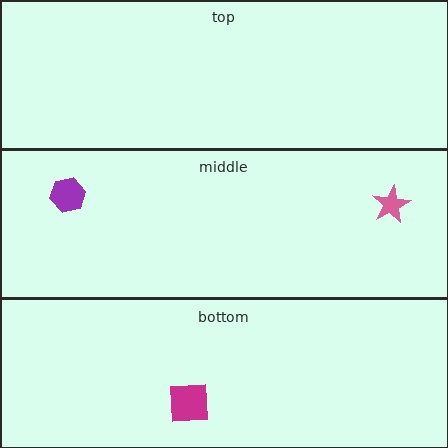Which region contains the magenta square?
The bottom region.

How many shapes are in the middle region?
2.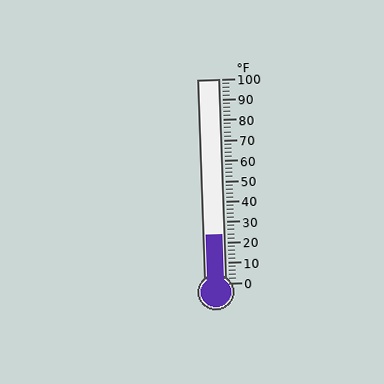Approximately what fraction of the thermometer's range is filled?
The thermometer is filled to approximately 25% of its range.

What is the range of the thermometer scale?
The thermometer scale ranges from 0°F to 100°F.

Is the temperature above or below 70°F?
The temperature is below 70°F.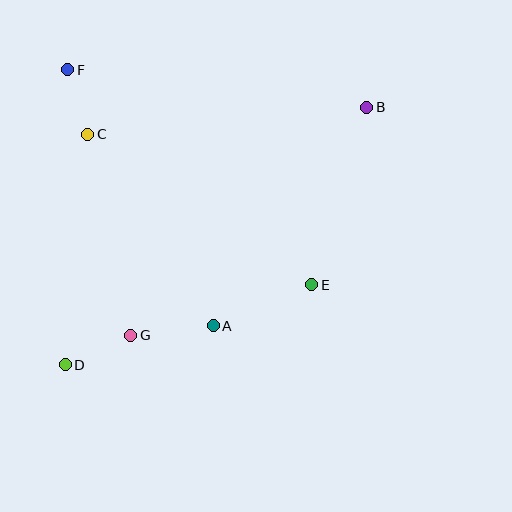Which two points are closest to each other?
Points C and F are closest to each other.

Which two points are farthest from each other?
Points B and D are farthest from each other.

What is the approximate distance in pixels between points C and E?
The distance between C and E is approximately 270 pixels.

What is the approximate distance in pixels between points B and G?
The distance between B and G is approximately 328 pixels.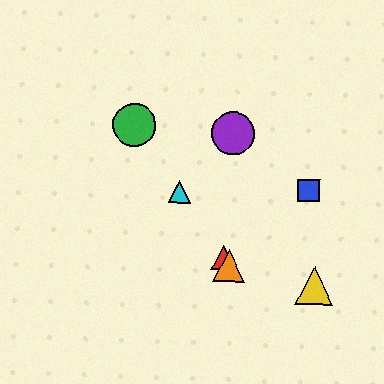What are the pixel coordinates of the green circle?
The green circle is at (135, 125).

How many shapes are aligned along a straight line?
4 shapes (the red triangle, the green circle, the orange triangle, the cyan triangle) are aligned along a straight line.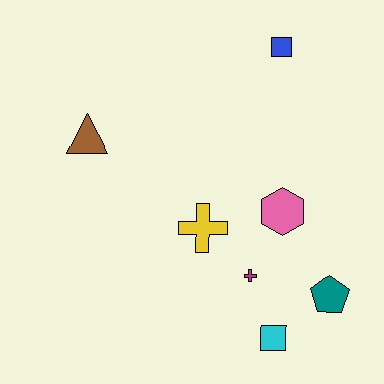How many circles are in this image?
There are no circles.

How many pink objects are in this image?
There is 1 pink object.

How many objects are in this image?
There are 7 objects.